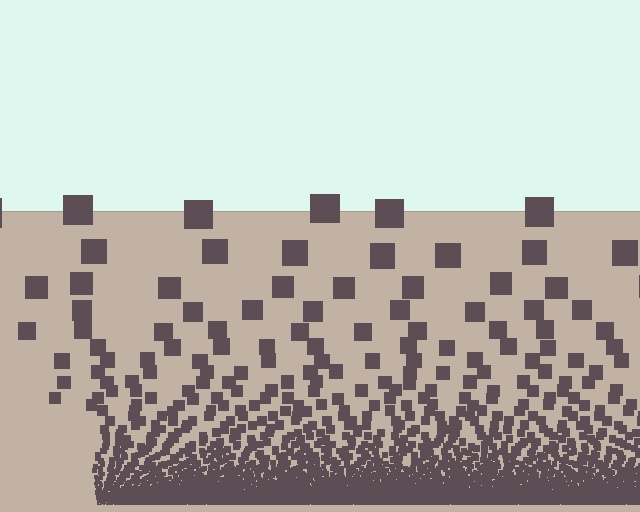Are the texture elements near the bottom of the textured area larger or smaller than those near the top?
Smaller. The gradient is inverted — elements near the bottom are smaller and denser.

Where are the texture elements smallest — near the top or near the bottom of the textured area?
Near the bottom.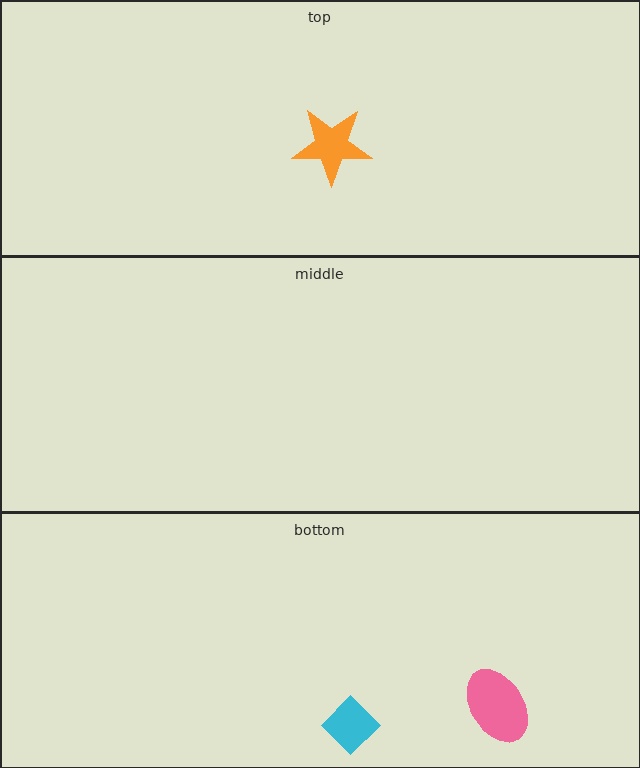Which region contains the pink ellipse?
The bottom region.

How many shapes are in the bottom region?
2.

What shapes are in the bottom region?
The cyan diamond, the pink ellipse.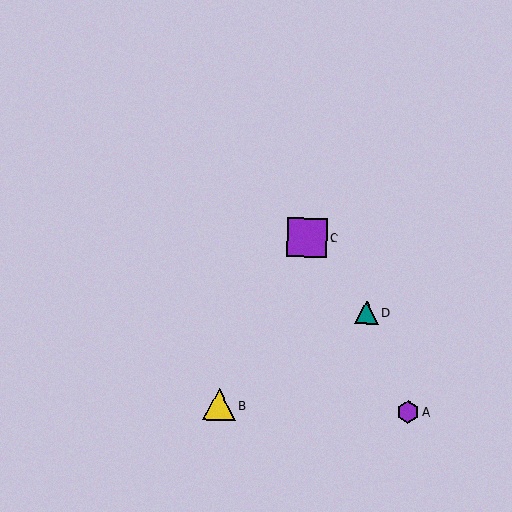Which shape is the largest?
The purple square (labeled C) is the largest.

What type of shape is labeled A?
Shape A is a purple hexagon.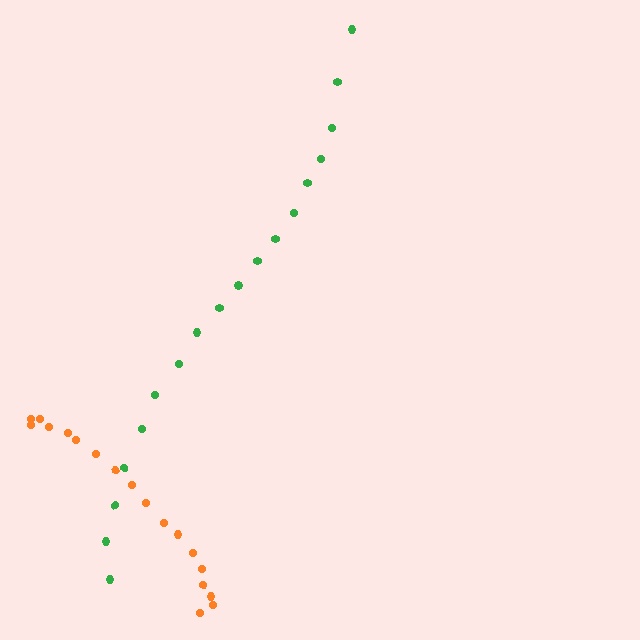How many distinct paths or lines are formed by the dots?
There are 2 distinct paths.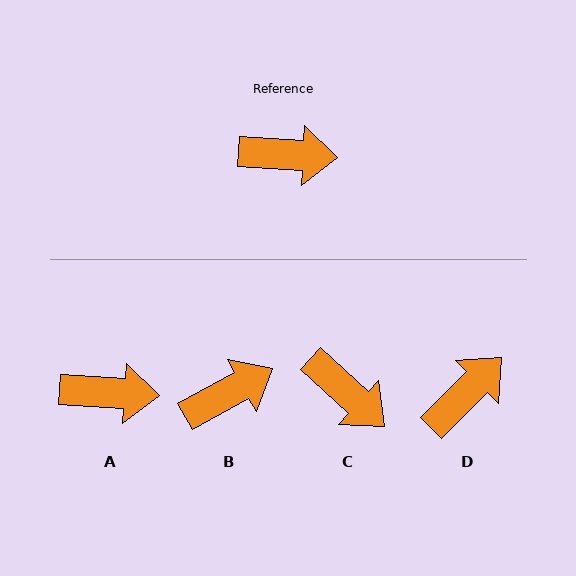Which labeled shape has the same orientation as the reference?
A.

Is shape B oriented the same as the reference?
No, it is off by about 32 degrees.